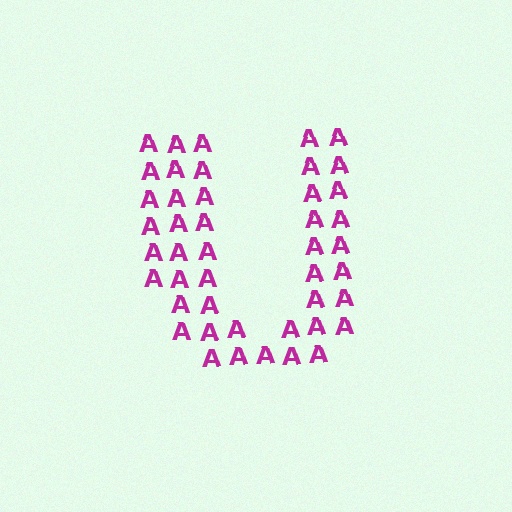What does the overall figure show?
The overall figure shows the letter U.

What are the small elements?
The small elements are letter A's.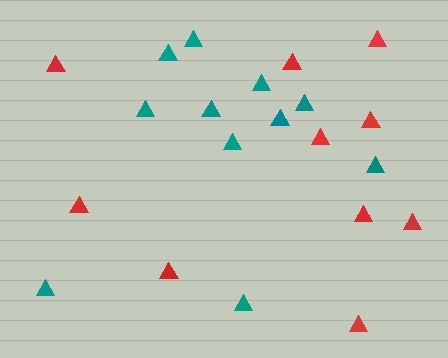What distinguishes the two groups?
There are 2 groups: one group of teal triangles (11) and one group of red triangles (10).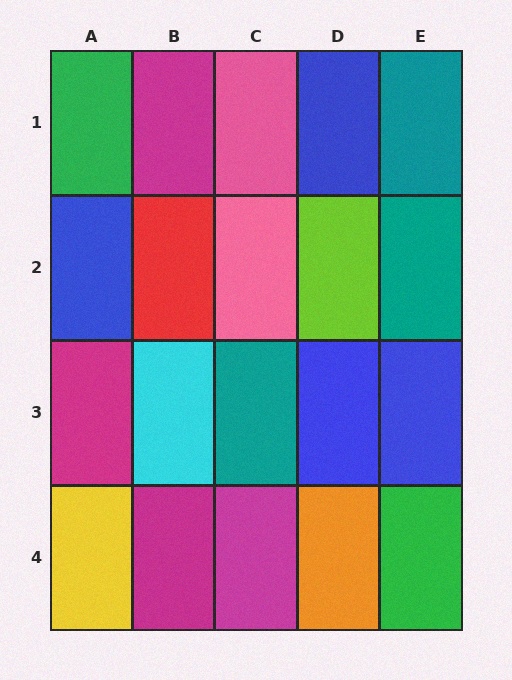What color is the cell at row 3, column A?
Magenta.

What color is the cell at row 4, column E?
Green.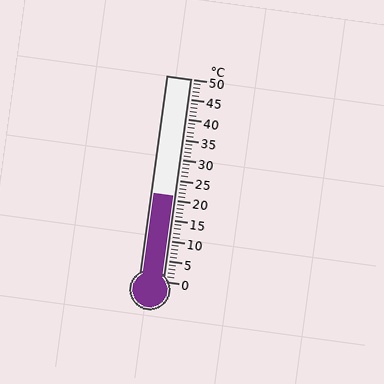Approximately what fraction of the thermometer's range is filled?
The thermometer is filled to approximately 40% of its range.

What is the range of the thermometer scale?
The thermometer scale ranges from 0°C to 50°C.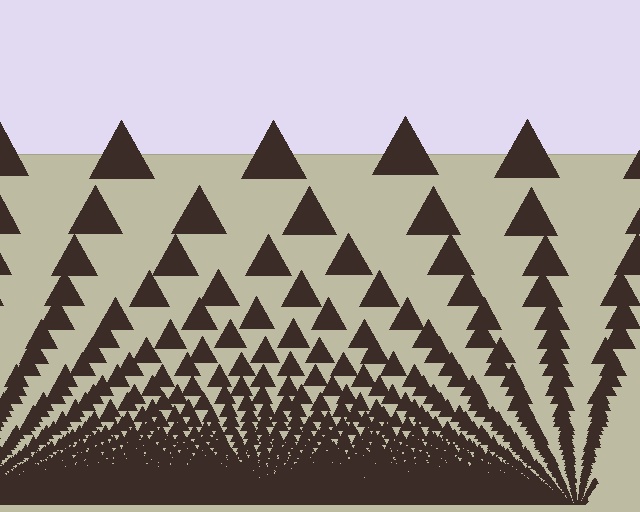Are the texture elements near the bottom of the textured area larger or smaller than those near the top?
Smaller. The gradient is inverted — elements near the bottom are smaller and denser.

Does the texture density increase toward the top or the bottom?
Density increases toward the bottom.